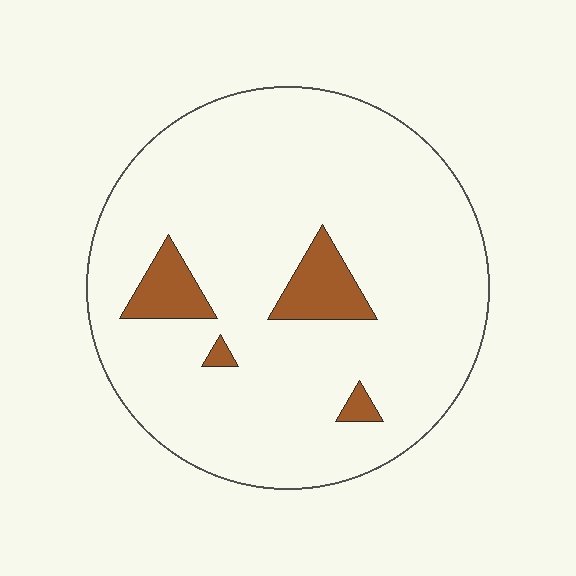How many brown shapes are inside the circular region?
4.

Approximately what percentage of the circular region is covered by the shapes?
Approximately 10%.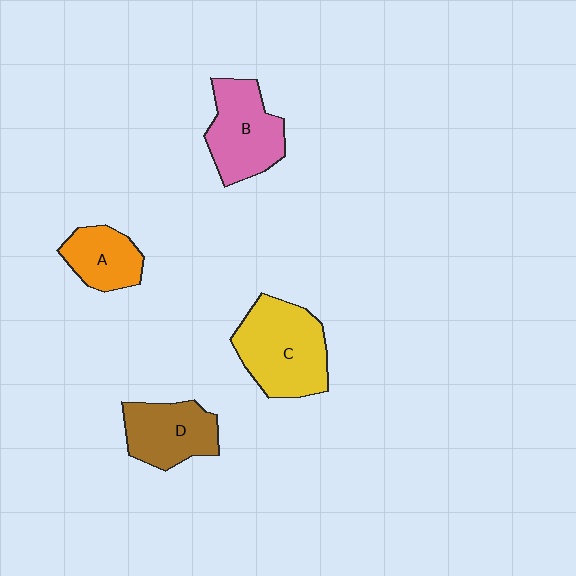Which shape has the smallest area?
Shape A (orange).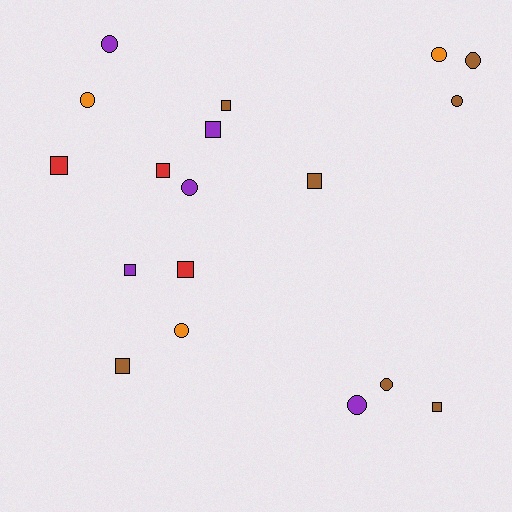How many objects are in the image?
There are 18 objects.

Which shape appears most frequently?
Circle, with 9 objects.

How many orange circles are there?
There are 3 orange circles.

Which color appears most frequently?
Brown, with 7 objects.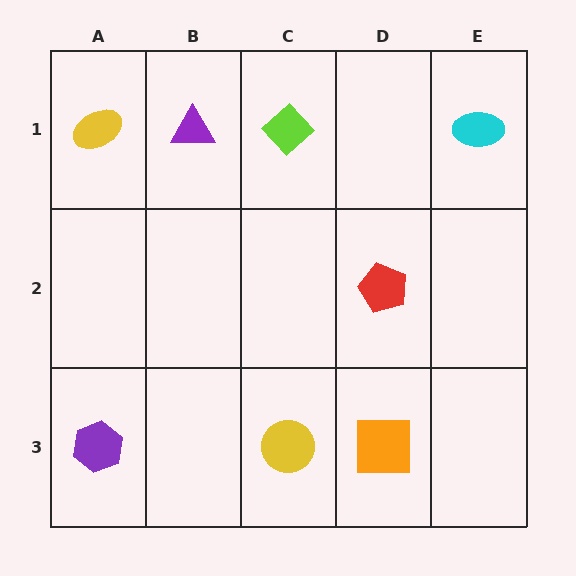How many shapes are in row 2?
1 shape.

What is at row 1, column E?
A cyan ellipse.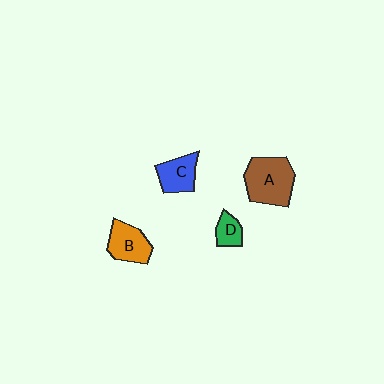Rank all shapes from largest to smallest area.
From largest to smallest: A (brown), B (orange), C (blue), D (green).